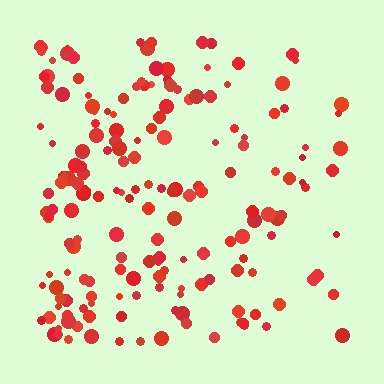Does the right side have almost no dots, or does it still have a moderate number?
Still a moderate number, just noticeably fewer than the left.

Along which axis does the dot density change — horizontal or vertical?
Horizontal.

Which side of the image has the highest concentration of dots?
The left.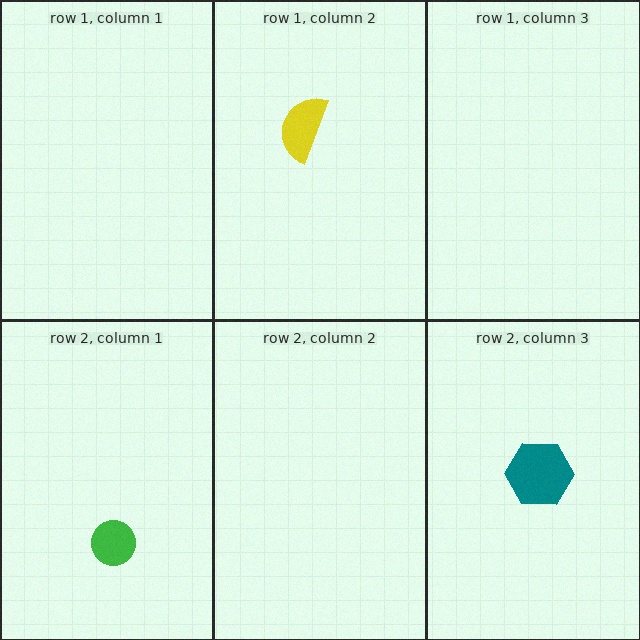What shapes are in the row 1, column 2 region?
The yellow semicircle.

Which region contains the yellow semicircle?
The row 1, column 2 region.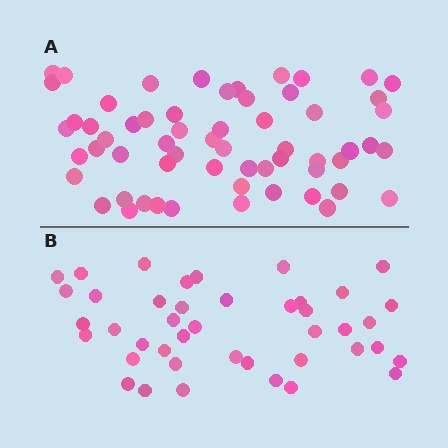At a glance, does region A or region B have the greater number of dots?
Region A (the top region) has more dots.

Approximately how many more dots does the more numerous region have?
Region A has approximately 20 more dots than region B.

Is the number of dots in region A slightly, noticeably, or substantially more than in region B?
Region A has noticeably more, but not dramatically so. The ratio is roughly 1.4 to 1.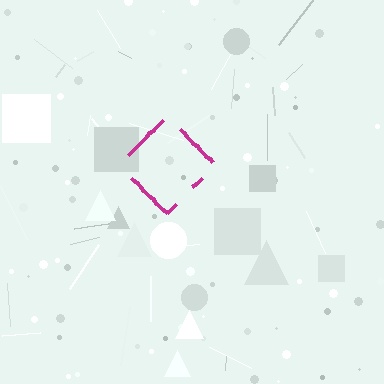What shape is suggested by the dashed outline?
The dashed outline suggests a diamond.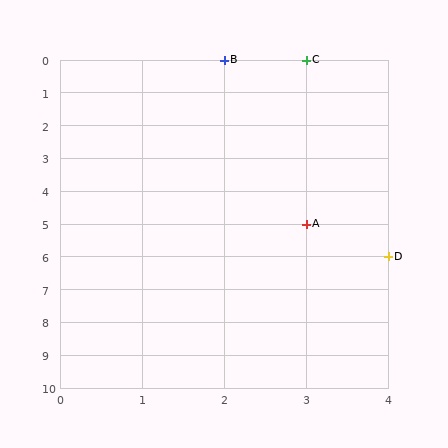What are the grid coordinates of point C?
Point C is at grid coordinates (3, 0).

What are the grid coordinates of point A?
Point A is at grid coordinates (3, 5).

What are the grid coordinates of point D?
Point D is at grid coordinates (4, 6).